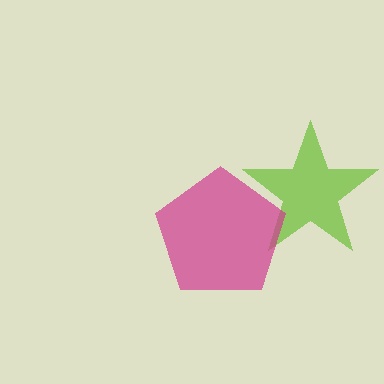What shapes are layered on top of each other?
The layered shapes are: a lime star, a magenta pentagon.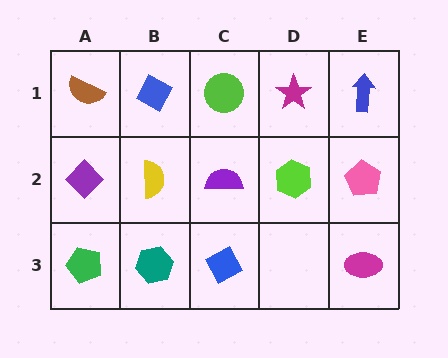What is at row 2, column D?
A lime hexagon.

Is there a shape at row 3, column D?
No, that cell is empty.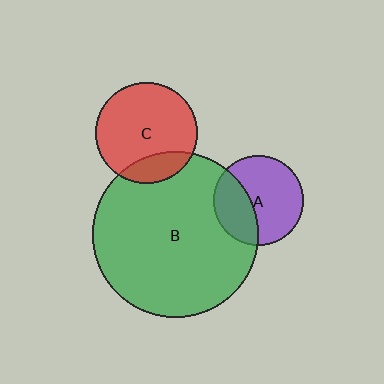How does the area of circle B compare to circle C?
Approximately 2.7 times.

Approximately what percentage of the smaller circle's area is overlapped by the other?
Approximately 20%.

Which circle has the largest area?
Circle B (green).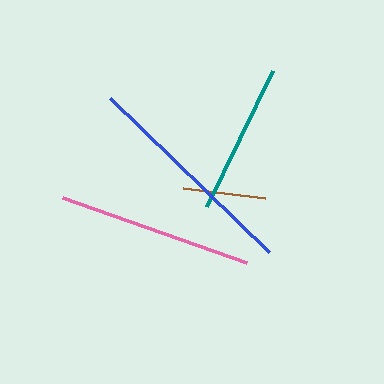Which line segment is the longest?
The blue line is the longest at approximately 221 pixels.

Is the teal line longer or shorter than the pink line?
The pink line is longer than the teal line.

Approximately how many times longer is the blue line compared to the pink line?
The blue line is approximately 1.1 times the length of the pink line.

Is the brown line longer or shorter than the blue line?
The blue line is longer than the brown line.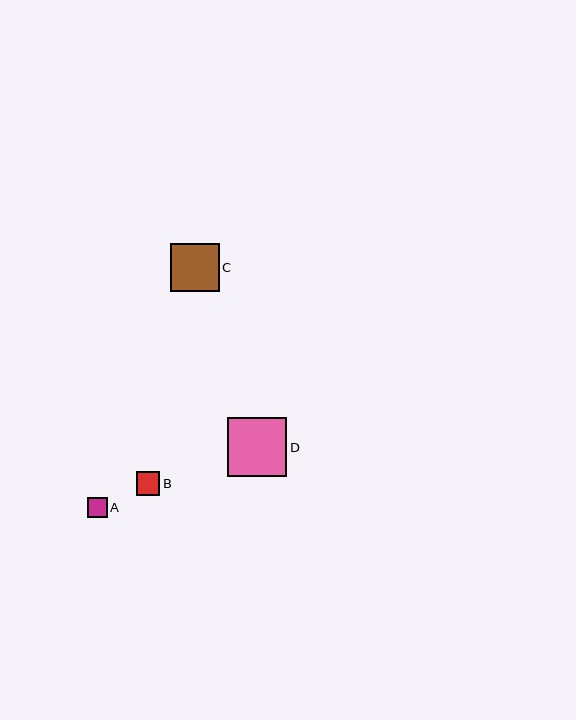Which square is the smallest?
Square A is the smallest with a size of approximately 20 pixels.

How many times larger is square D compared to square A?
Square D is approximately 2.9 times the size of square A.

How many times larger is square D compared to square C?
Square D is approximately 1.2 times the size of square C.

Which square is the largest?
Square D is the largest with a size of approximately 59 pixels.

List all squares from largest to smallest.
From largest to smallest: D, C, B, A.